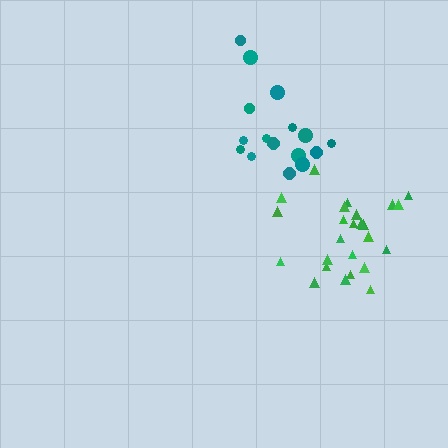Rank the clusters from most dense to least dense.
green, teal.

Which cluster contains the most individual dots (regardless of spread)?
Green (25).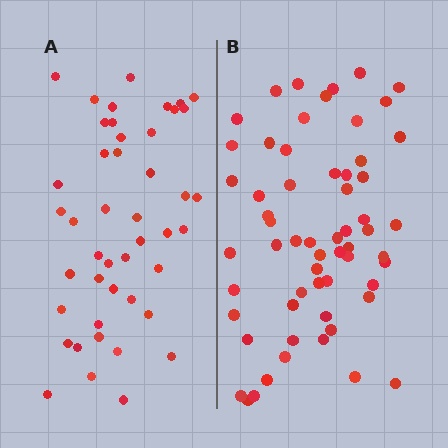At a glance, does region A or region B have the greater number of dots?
Region B (the right region) has more dots.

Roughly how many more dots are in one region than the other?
Region B has approximately 15 more dots than region A.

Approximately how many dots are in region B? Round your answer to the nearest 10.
About 60 dots.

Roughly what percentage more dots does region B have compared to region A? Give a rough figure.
About 35% more.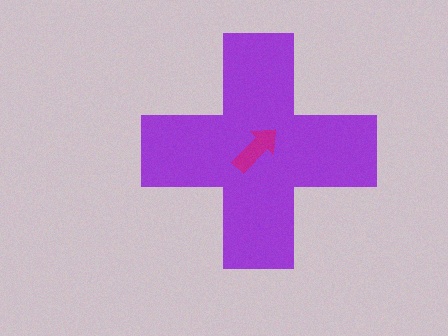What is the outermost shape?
The purple cross.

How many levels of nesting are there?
2.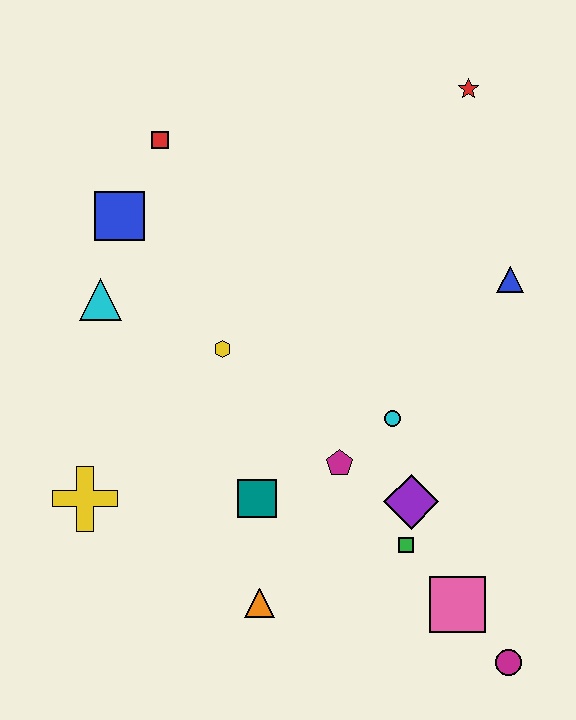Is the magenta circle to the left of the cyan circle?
No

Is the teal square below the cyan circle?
Yes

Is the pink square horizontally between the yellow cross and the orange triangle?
No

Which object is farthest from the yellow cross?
The red star is farthest from the yellow cross.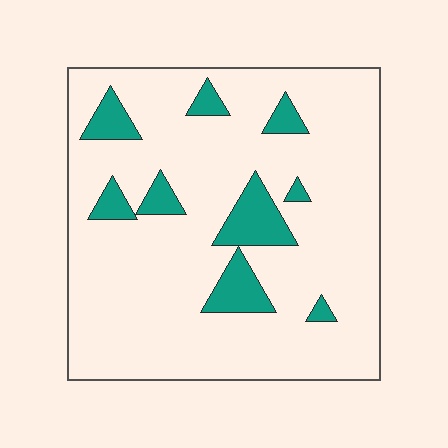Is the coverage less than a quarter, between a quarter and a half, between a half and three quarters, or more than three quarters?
Less than a quarter.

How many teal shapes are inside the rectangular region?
9.